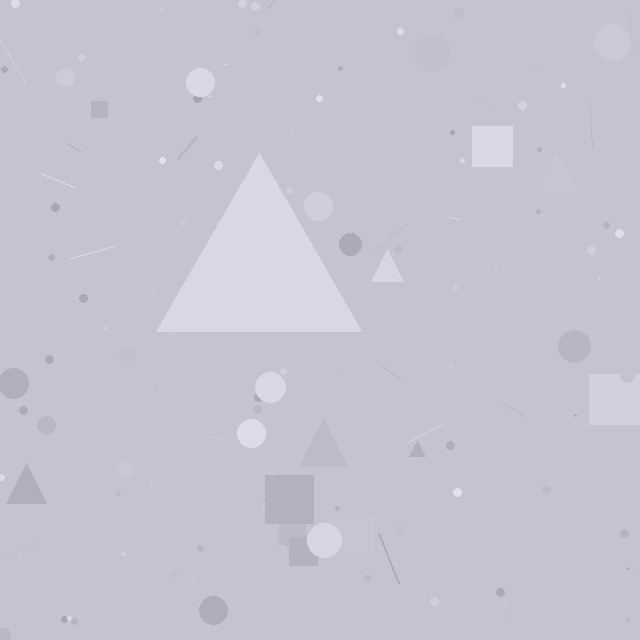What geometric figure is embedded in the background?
A triangle is embedded in the background.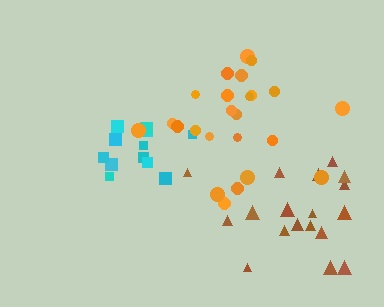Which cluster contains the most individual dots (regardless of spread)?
Orange (24).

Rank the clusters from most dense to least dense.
cyan, orange, brown.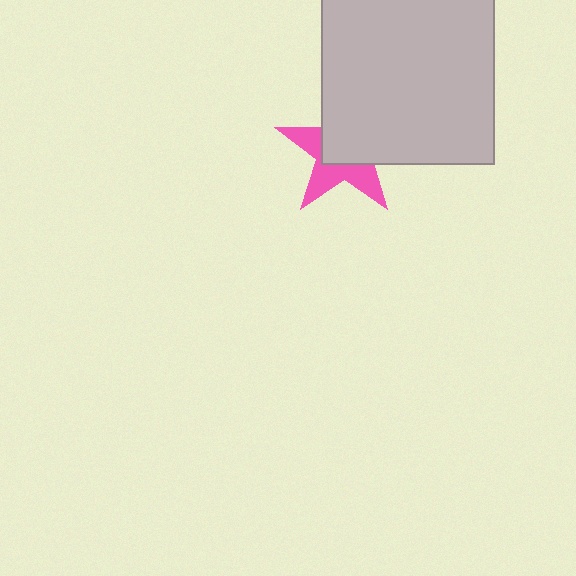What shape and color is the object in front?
The object in front is a light gray rectangle.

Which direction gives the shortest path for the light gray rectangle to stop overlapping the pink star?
Moving toward the upper-right gives the shortest separation.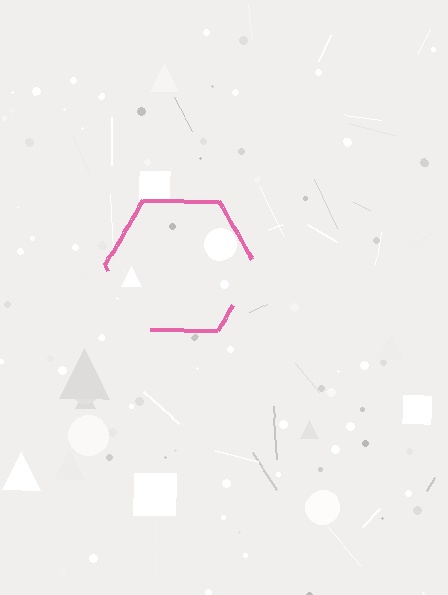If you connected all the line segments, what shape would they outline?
They would outline a hexagon.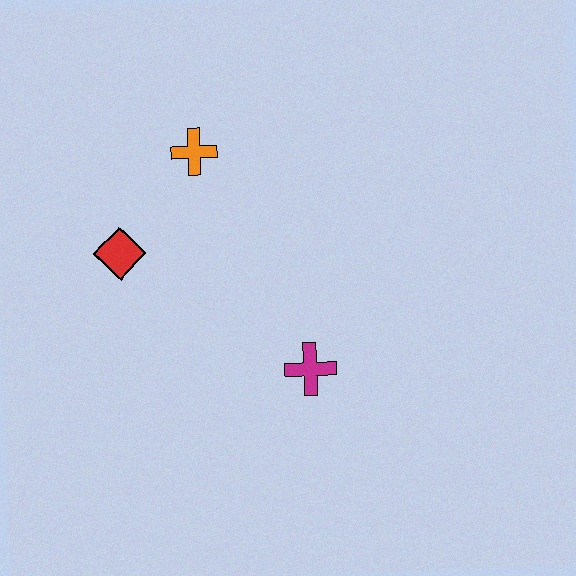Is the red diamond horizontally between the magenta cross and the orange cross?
No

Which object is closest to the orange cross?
The red diamond is closest to the orange cross.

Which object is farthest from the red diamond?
The magenta cross is farthest from the red diamond.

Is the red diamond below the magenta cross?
No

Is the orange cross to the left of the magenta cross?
Yes